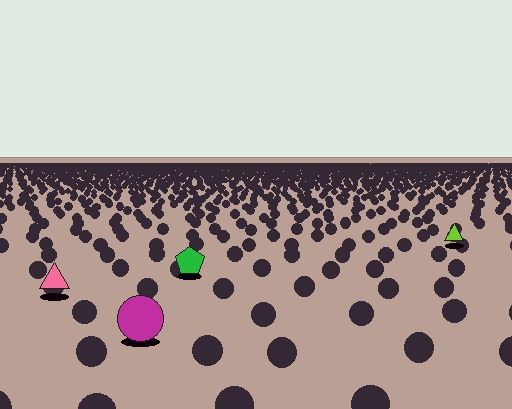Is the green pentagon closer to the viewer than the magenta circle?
No. The magenta circle is closer — you can tell from the texture gradient: the ground texture is coarser near it.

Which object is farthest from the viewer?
The lime triangle is farthest from the viewer. It appears smaller and the ground texture around it is denser.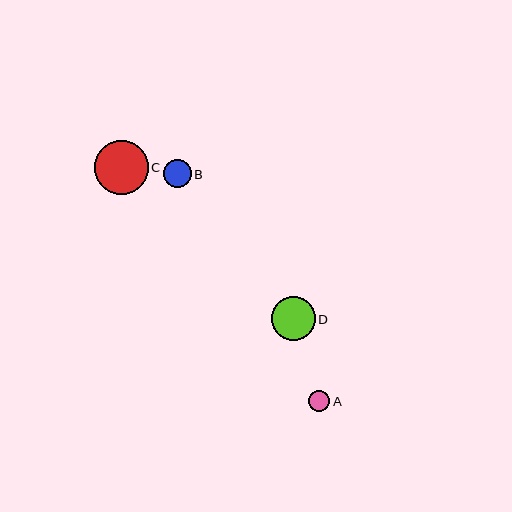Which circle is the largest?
Circle C is the largest with a size of approximately 54 pixels.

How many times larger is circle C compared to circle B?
Circle C is approximately 1.9 times the size of circle B.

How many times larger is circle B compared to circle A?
Circle B is approximately 1.4 times the size of circle A.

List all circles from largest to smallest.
From largest to smallest: C, D, B, A.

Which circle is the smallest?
Circle A is the smallest with a size of approximately 21 pixels.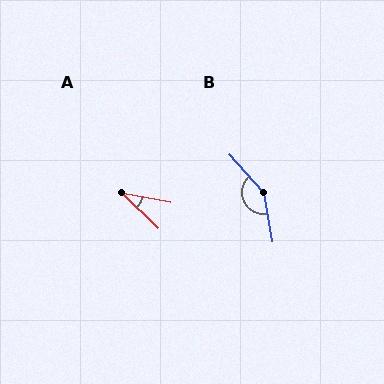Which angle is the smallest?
A, at approximately 33 degrees.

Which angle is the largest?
B, at approximately 147 degrees.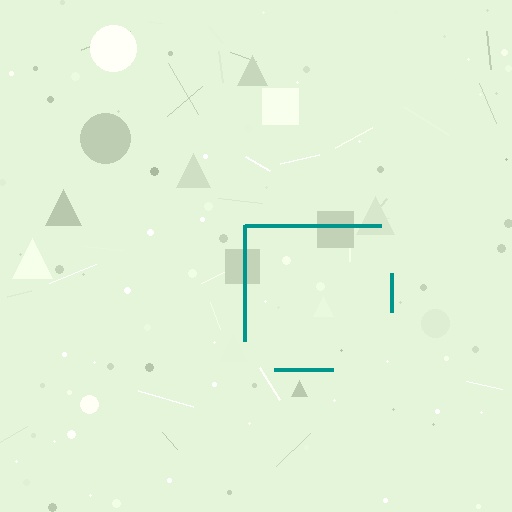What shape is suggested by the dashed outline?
The dashed outline suggests a square.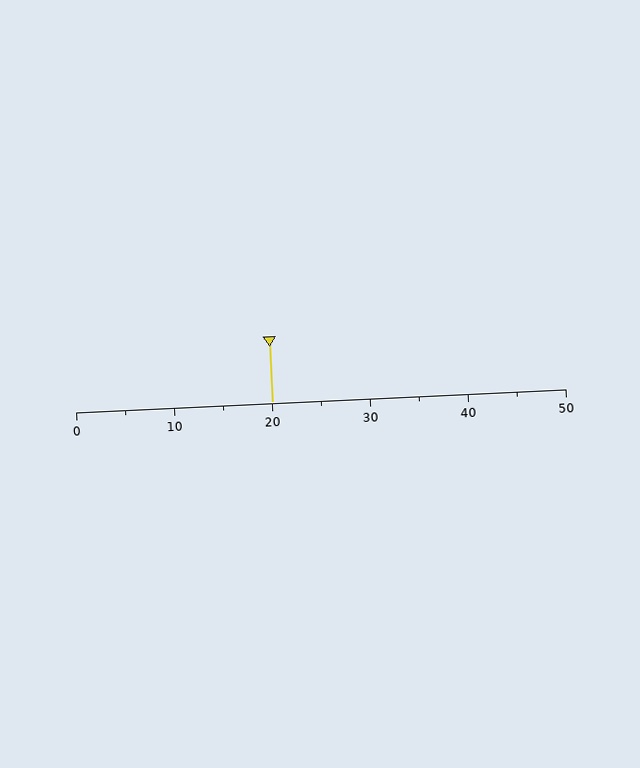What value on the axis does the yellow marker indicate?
The marker indicates approximately 20.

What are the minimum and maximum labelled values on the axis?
The axis runs from 0 to 50.